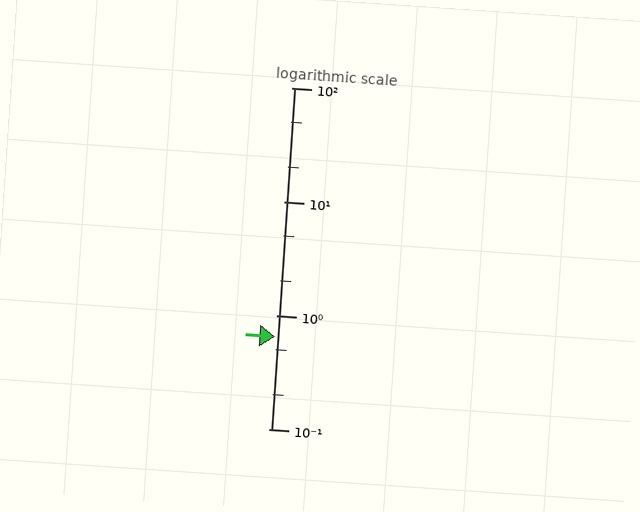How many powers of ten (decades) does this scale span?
The scale spans 3 decades, from 0.1 to 100.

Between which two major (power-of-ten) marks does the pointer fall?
The pointer is between 0.1 and 1.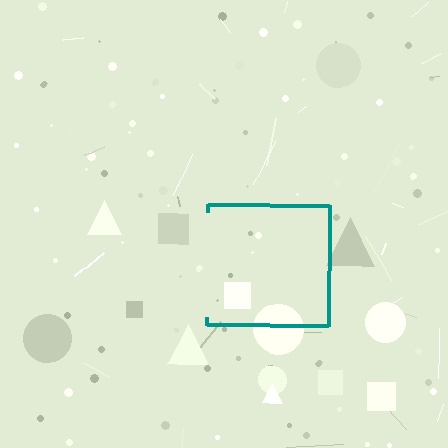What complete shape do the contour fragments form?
The contour fragments form a square.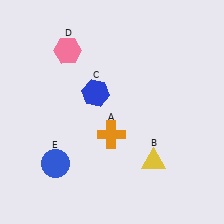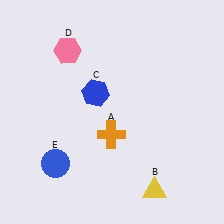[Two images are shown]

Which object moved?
The yellow triangle (B) moved down.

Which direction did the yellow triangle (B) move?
The yellow triangle (B) moved down.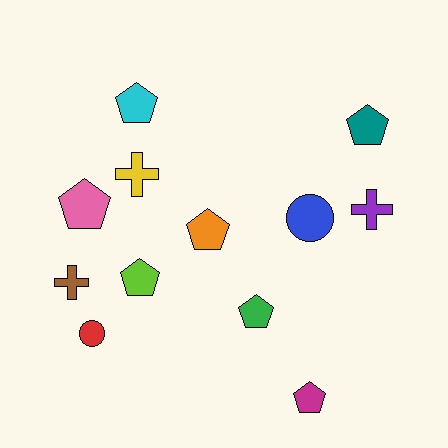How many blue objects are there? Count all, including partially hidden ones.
There is 1 blue object.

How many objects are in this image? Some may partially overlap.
There are 12 objects.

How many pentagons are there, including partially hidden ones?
There are 7 pentagons.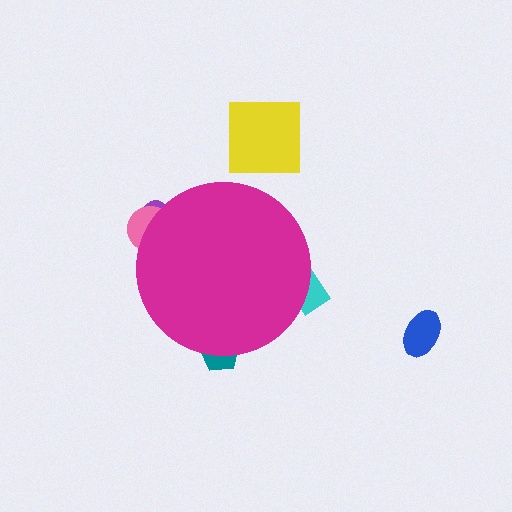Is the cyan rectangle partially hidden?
Yes, the cyan rectangle is partially hidden behind the magenta circle.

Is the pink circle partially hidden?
Yes, the pink circle is partially hidden behind the magenta circle.